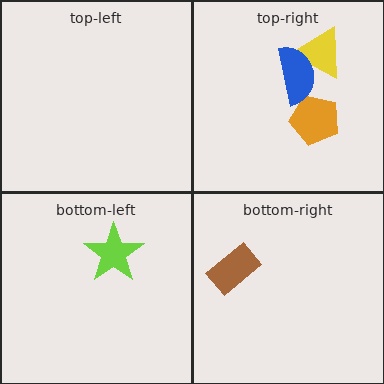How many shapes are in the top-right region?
3.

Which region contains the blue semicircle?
The top-right region.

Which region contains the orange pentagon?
The top-right region.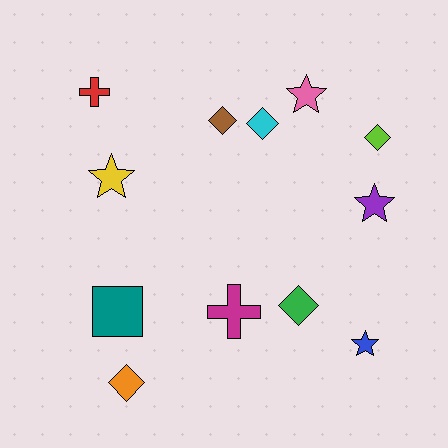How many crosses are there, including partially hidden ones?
There are 2 crosses.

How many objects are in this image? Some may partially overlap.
There are 12 objects.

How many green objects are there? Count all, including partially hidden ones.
There is 1 green object.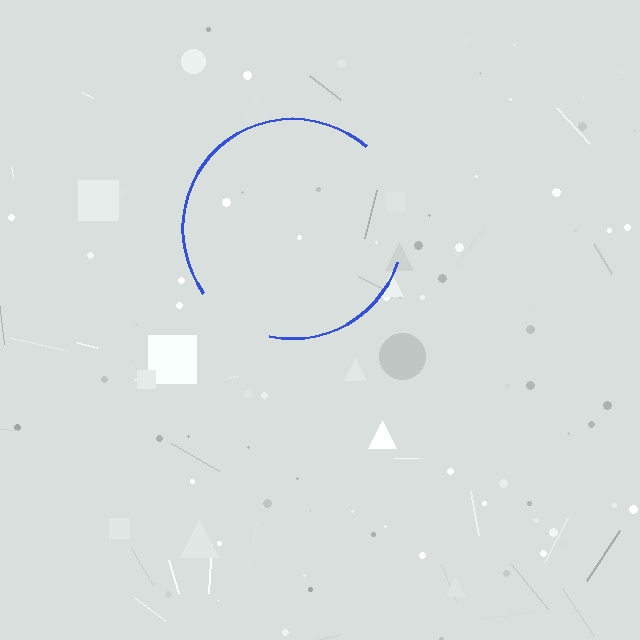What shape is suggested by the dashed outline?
The dashed outline suggests a circle.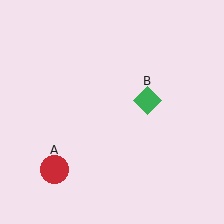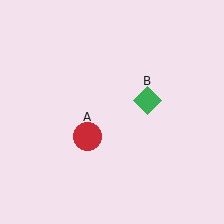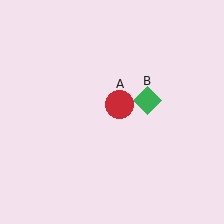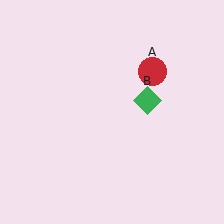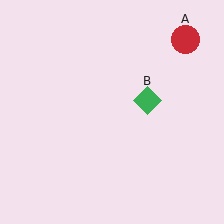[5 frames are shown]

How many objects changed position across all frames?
1 object changed position: red circle (object A).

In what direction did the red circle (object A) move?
The red circle (object A) moved up and to the right.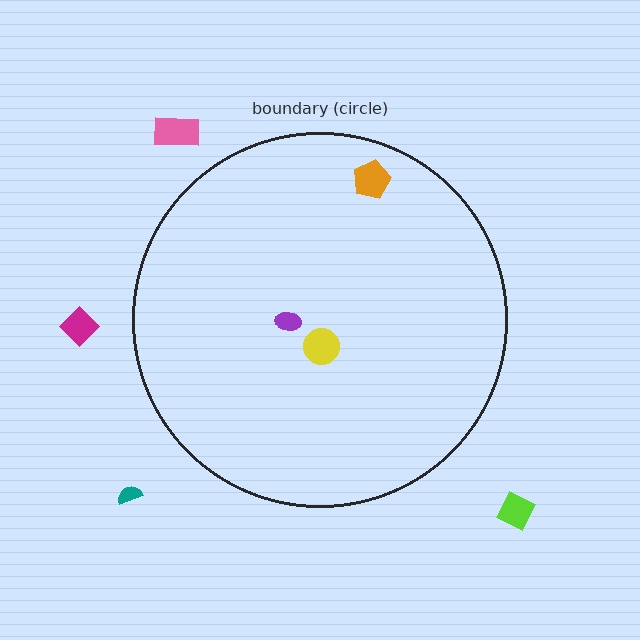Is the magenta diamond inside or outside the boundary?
Outside.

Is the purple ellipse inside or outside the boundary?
Inside.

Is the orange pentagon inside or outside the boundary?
Inside.